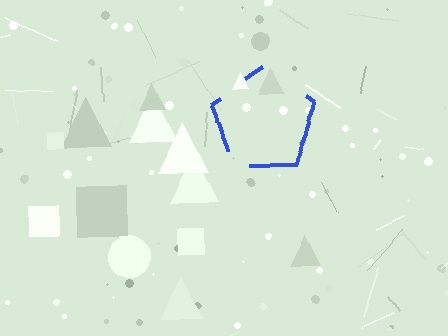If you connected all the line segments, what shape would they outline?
They would outline a pentagon.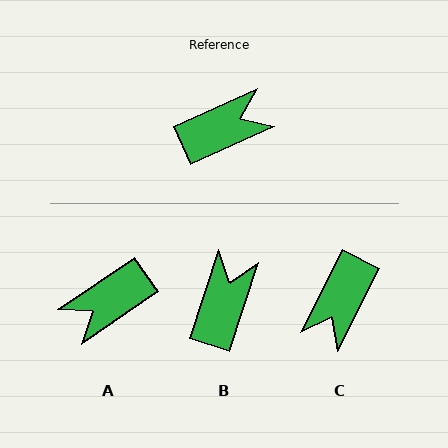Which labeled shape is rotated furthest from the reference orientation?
A, about 170 degrees away.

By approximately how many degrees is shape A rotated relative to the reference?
Approximately 170 degrees clockwise.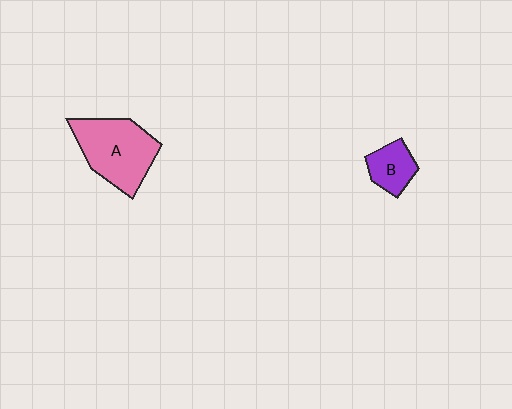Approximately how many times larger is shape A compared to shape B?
Approximately 2.3 times.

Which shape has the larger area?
Shape A (pink).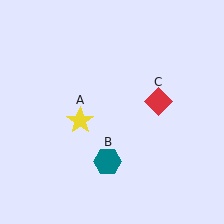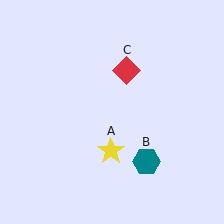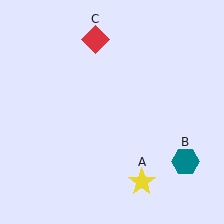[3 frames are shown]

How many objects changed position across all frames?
3 objects changed position: yellow star (object A), teal hexagon (object B), red diamond (object C).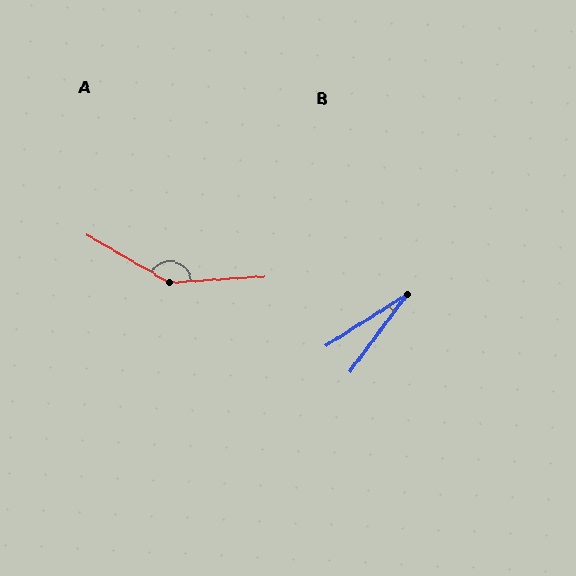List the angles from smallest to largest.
B (21°), A (146°).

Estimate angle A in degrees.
Approximately 146 degrees.